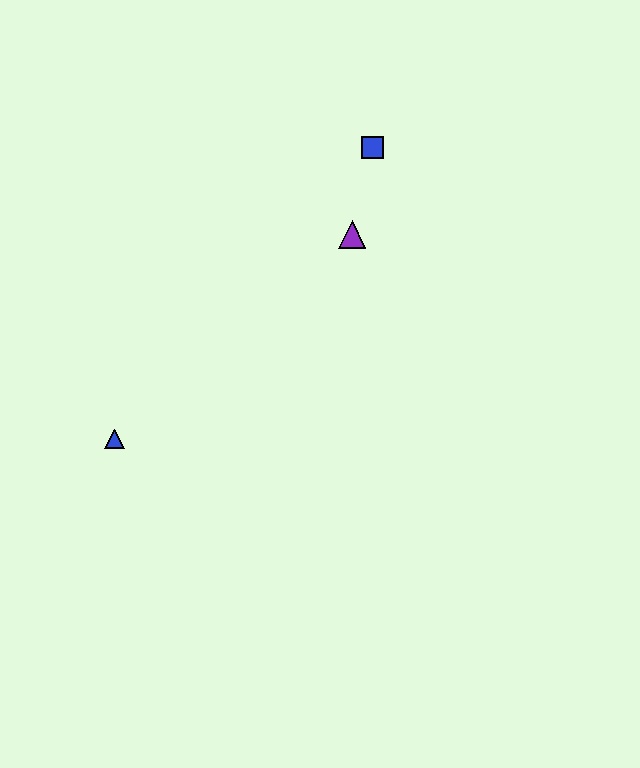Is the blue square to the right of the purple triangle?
Yes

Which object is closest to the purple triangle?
The blue square is closest to the purple triangle.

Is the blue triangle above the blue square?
No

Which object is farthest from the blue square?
The blue triangle is farthest from the blue square.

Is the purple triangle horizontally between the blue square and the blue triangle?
Yes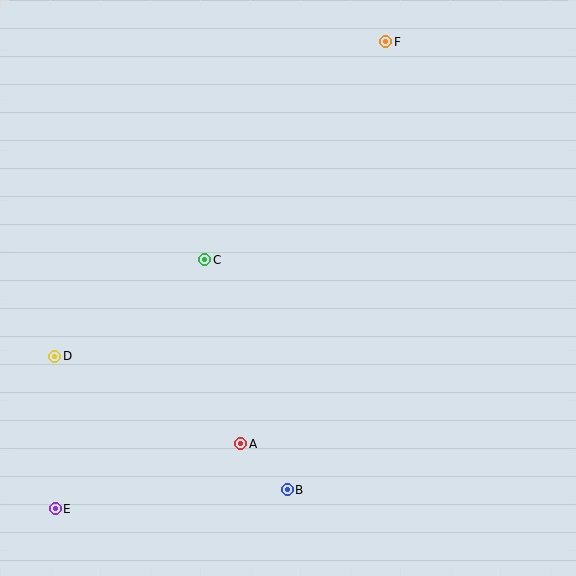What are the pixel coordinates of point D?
Point D is at (55, 356).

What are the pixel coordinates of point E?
Point E is at (55, 509).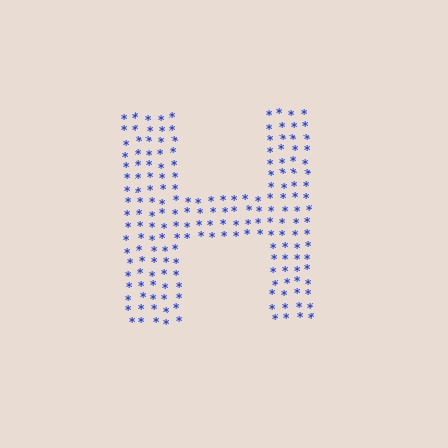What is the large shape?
The large shape is the letter H.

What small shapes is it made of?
It is made of small asterisks.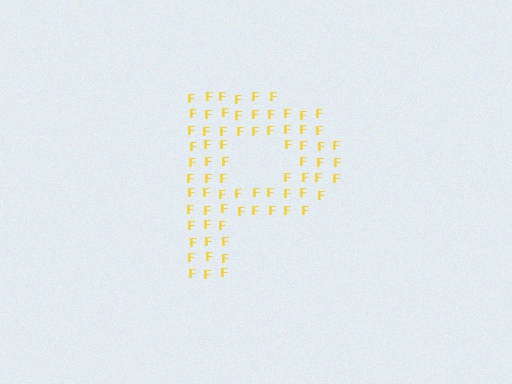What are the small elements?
The small elements are letter F's.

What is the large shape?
The large shape is the letter P.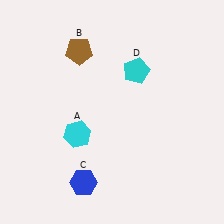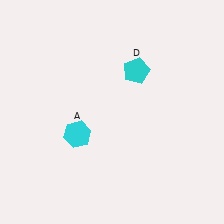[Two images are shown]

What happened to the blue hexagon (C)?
The blue hexagon (C) was removed in Image 2. It was in the bottom-left area of Image 1.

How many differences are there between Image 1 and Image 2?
There are 2 differences between the two images.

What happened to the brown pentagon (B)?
The brown pentagon (B) was removed in Image 2. It was in the top-left area of Image 1.